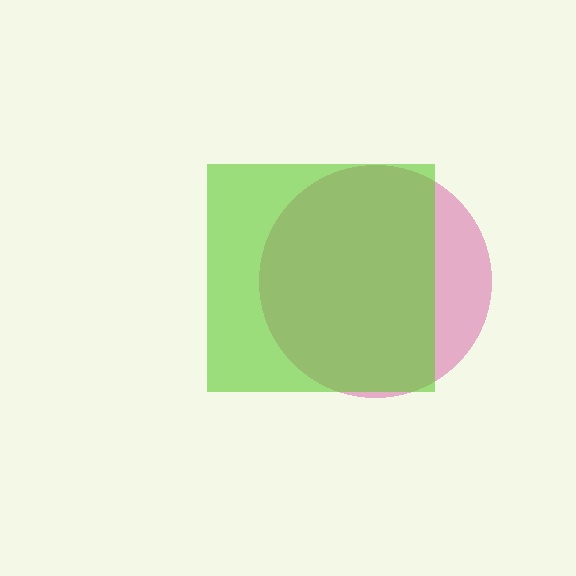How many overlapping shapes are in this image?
There are 2 overlapping shapes in the image.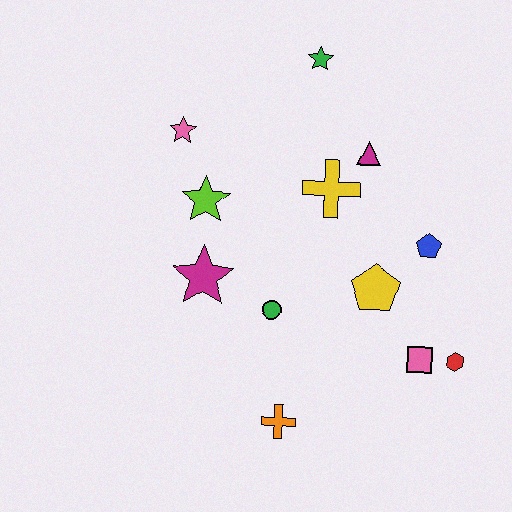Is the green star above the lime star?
Yes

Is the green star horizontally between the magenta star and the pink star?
No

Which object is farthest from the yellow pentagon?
The pink star is farthest from the yellow pentagon.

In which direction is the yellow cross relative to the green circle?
The yellow cross is above the green circle.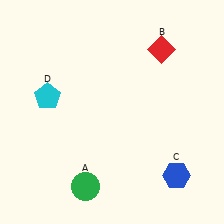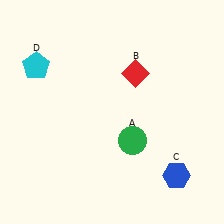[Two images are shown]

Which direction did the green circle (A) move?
The green circle (A) moved right.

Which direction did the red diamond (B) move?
The red diamond (B) moved left.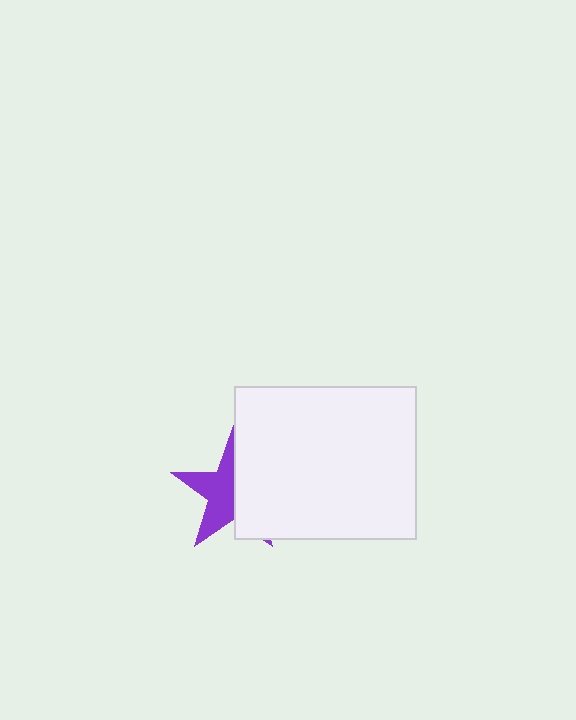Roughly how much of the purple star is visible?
About half of it is visible (roughly 50%).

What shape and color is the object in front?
The object in front is a white rectangle.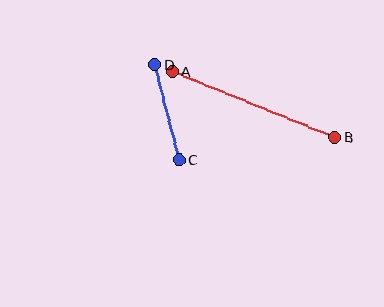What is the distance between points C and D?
The distance is approximately 98 pixels.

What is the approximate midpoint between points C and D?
The midpoint is at approximately (167, 112) pixels.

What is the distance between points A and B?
The distance is approximately 175 pixels.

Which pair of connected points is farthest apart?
Points A and B are farthest apart.